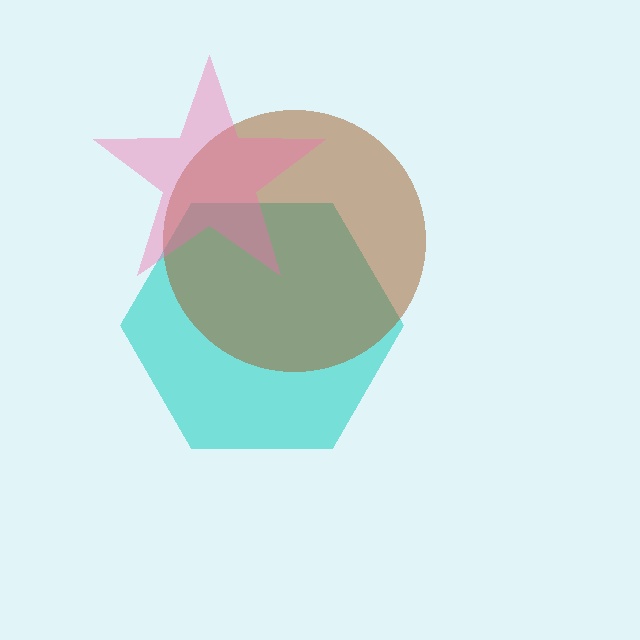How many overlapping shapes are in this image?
There are 3 overlapping shapes in the image.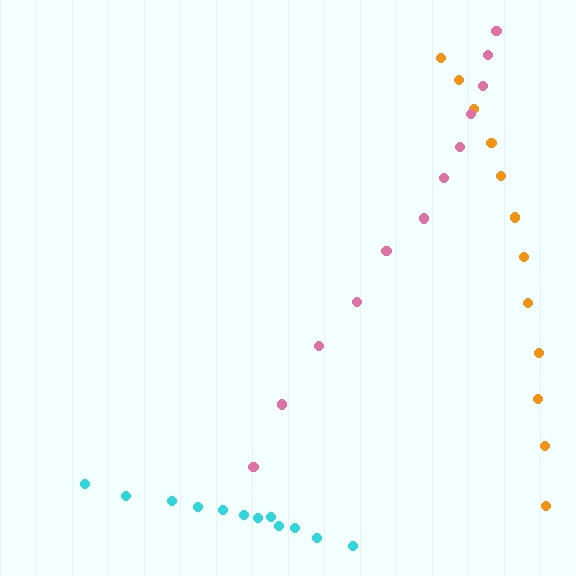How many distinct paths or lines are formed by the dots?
There are 3 distinct paths.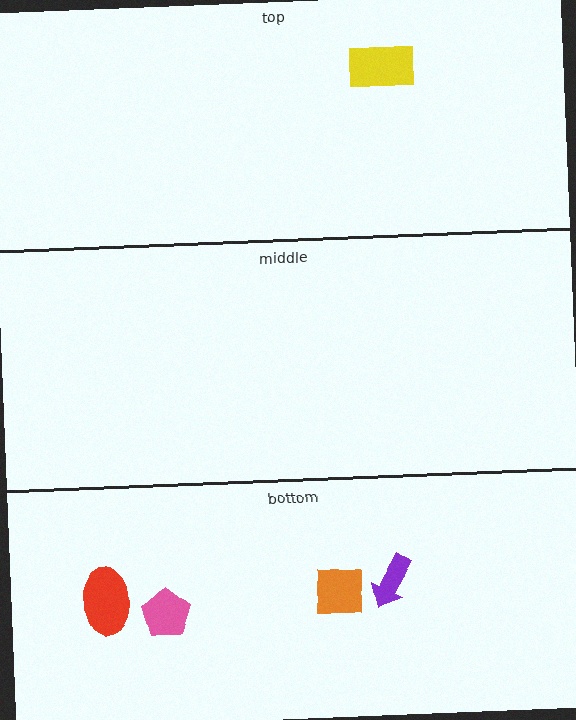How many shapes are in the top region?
1.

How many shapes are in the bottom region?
4.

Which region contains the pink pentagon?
The bottom region.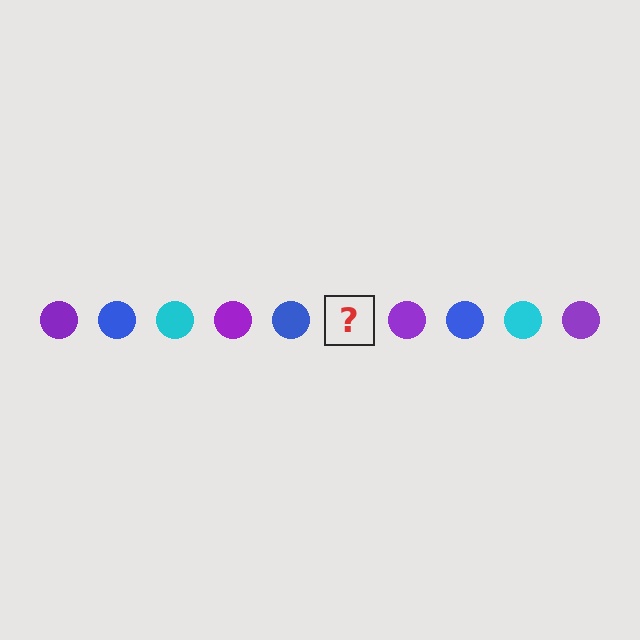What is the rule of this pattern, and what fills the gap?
The rule is that the pattern cycles through purple, blue, cyan circles. The gap should be filled with a cyan circle.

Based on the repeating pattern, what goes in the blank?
The blank should be a cyan circle.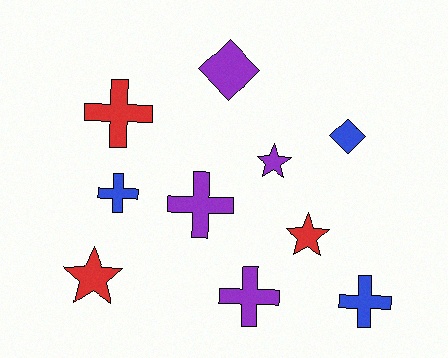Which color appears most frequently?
Purple, with 4 objects.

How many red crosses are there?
There is 1 red cross.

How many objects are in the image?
There are 10 objects.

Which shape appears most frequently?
Cross, with 5 objects.